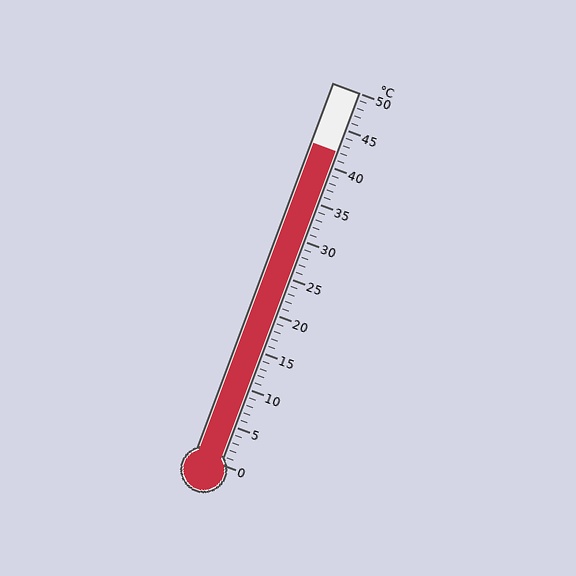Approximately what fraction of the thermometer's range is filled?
The thermometer is filled to approximately 85% of its range.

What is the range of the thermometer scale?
The thermometer scale ranges from 0°C to 50°C.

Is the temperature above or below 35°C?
The temperature is above 35°C.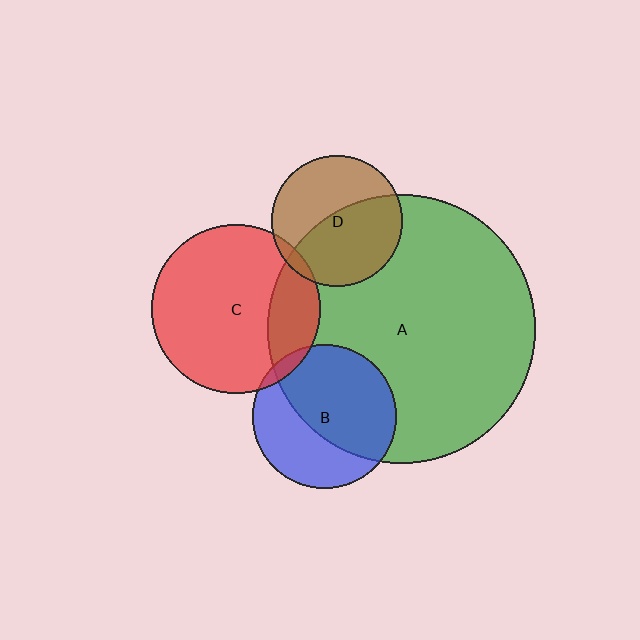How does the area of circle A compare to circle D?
Approximately 4.2 times.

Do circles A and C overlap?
Yes.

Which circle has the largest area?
Circle A (green).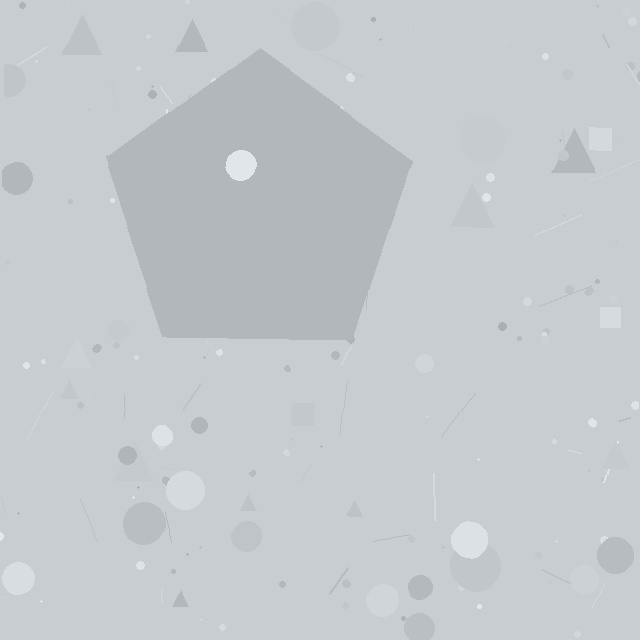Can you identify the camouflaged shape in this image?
The camouflaged shape is a pentagon.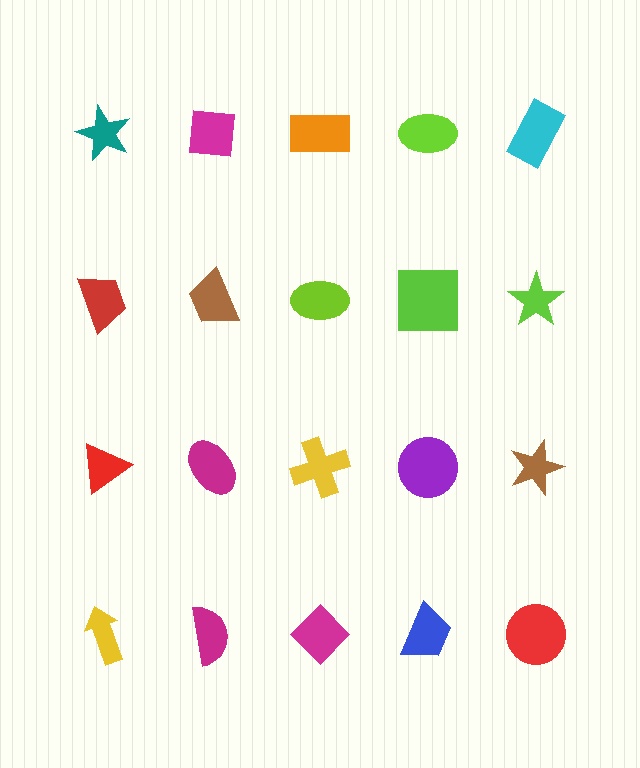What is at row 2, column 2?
A brown trapezoid.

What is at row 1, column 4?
A lime ellipse.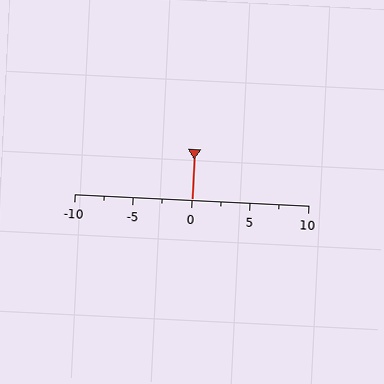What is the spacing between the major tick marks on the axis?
The major ticks are spaced 5 apart.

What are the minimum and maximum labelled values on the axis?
The axis runs from -10 to 10.